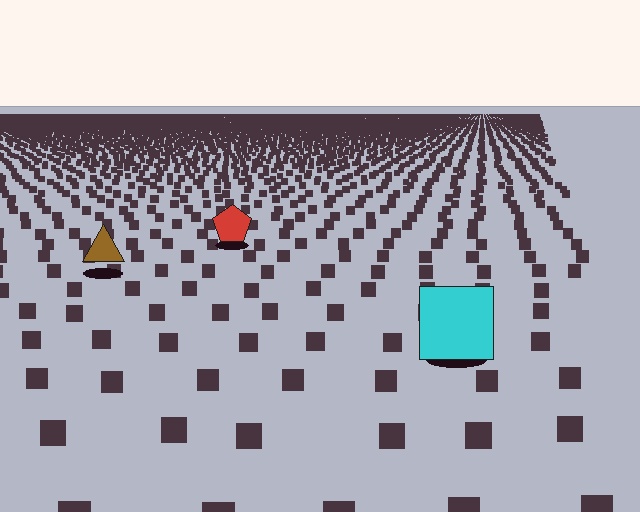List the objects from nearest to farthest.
From nearest to farthest: the cyan square, the brown triangle, the red pentagon.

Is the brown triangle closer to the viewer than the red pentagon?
Yes. The brown triangle is closer — you can tell from the texture gradient: the ground texture is coarser near it.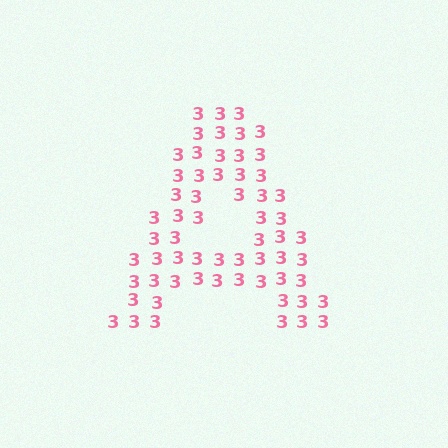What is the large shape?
The large shape is the letter A.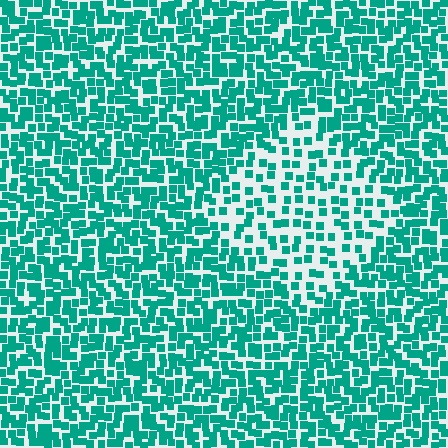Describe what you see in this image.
The image contains small teal elements arranged at two different densities. A diamond-shaped region is visible where the elements are less densely packed than the surrounding area.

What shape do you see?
I see a diamond.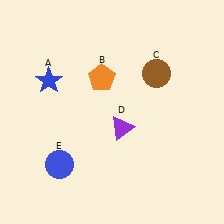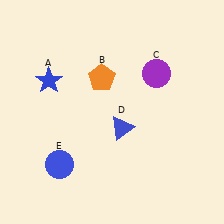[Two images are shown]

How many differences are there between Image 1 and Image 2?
There are 2 differences between the two images.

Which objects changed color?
C changed from brown to purple. D changed from purple to blue.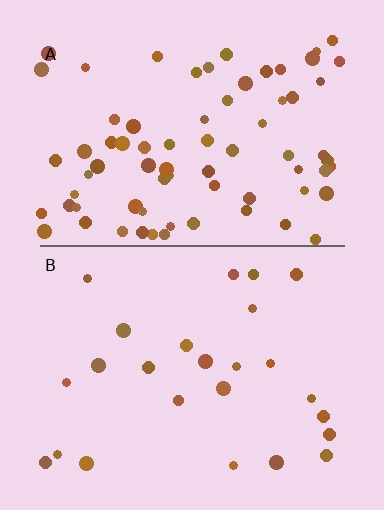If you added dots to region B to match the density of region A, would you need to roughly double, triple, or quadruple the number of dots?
Approximately triple.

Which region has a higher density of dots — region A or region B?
A (the top).